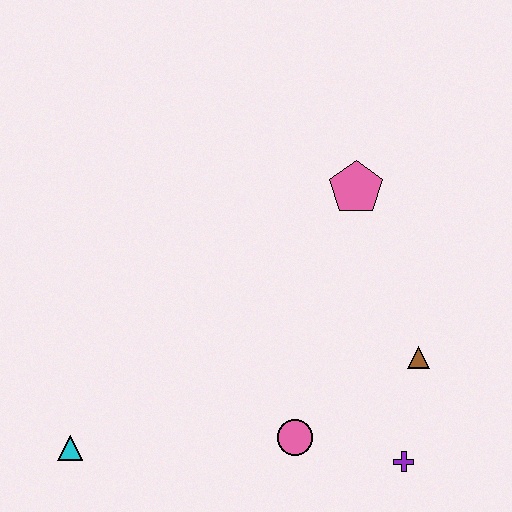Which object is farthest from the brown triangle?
The cyan triangle is farthest from the brown triangle.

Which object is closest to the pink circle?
The purple cross is closest to the pink circle.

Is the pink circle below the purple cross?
No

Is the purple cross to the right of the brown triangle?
No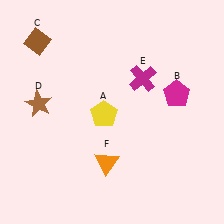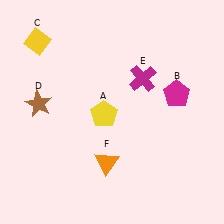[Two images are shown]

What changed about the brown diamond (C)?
In Image 1, C is brown. In Image 2, it changed to yellow.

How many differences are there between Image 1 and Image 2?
There is 1 difference between the two images.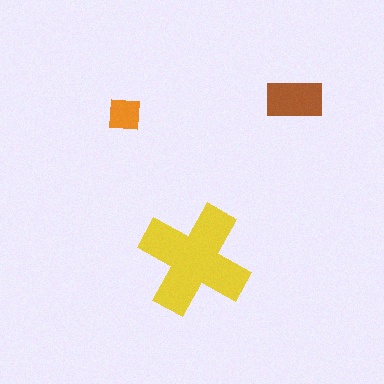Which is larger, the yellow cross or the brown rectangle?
The yellow cross.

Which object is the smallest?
The orange square.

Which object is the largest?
The yellow cross.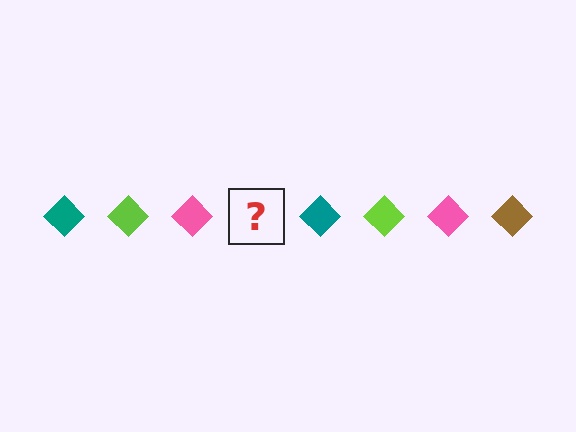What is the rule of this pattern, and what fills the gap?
The rule is that the pattern cycles through teal, lime, pink, brown diamonds. The gap should be filled with a brown diamond.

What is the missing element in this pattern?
The missing element is a brown diamond.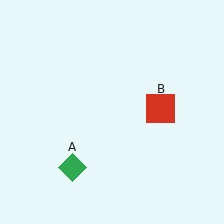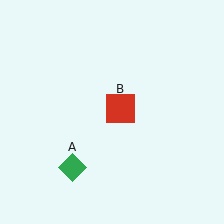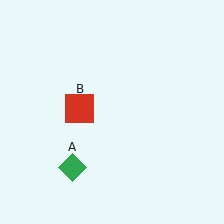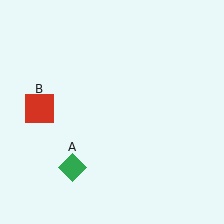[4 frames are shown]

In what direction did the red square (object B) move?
The red square (object B) moved left.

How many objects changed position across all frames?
1 object changed position: red square (object B).